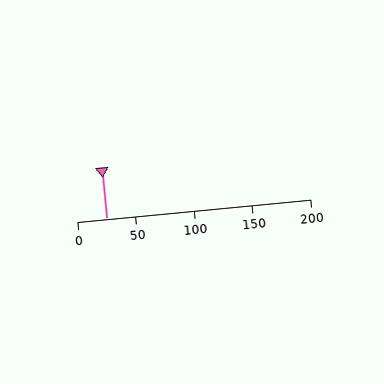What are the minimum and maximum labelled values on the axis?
The axis runs from 0 to 200.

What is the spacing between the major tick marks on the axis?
The major ticks are spaced 50 apart.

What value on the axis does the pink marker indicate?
The marker indicates approximately 25.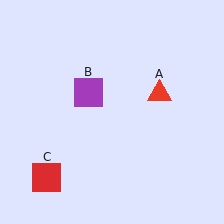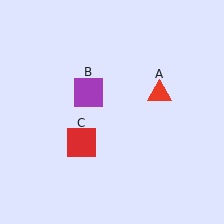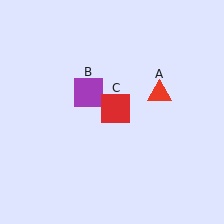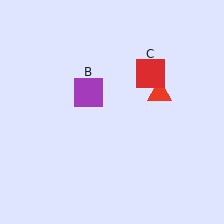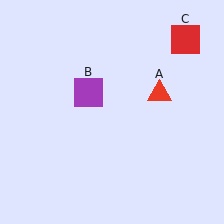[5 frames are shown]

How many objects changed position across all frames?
1 object changed position: red square (object C).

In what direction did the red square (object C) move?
The red square (object C) moved up and to the right.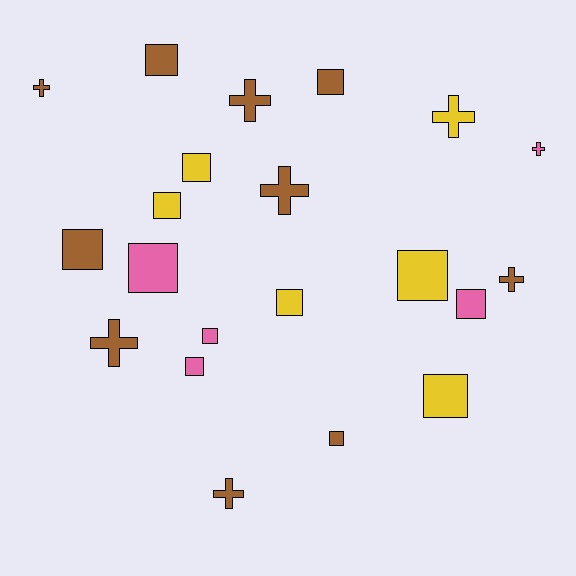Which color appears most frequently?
Brown, with 10 objects.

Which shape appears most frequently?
Square, with 13 objects.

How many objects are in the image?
There are 21 objects.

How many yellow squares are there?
There are 5 yellow squares.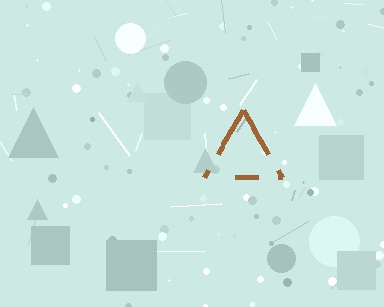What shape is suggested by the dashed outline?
The dashed outline suggests a triangle.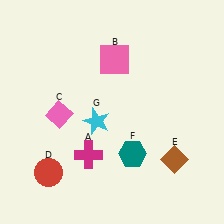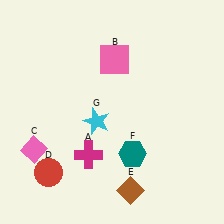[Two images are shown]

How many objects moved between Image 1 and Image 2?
2 objects moved between the two images.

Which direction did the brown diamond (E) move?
The brown diamond (E) moved left.